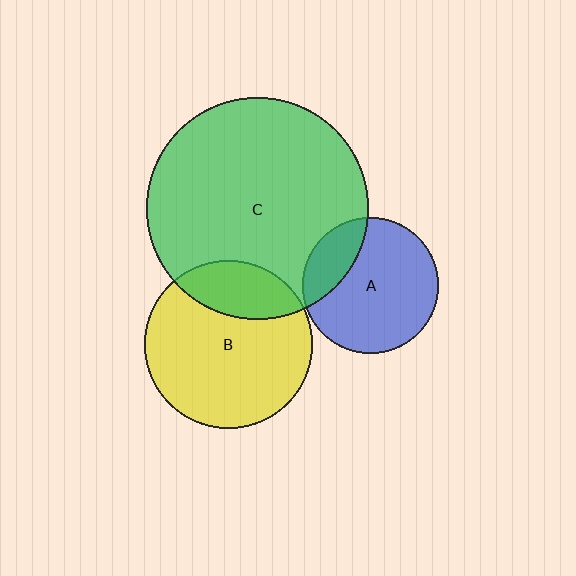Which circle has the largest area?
Circle C (green).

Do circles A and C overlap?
Yes.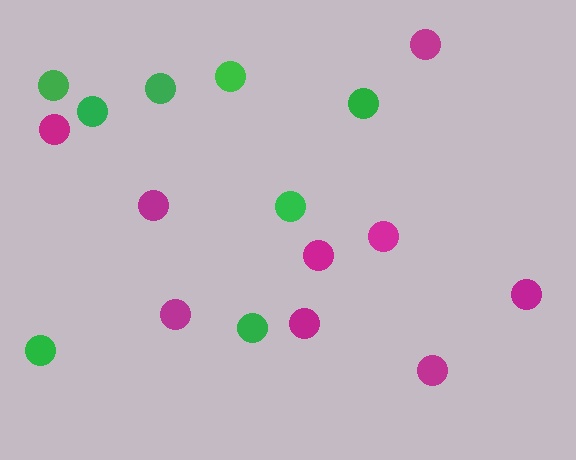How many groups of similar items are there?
There are 2 groups: one group of magenta circles (9) and one group of green circles (8).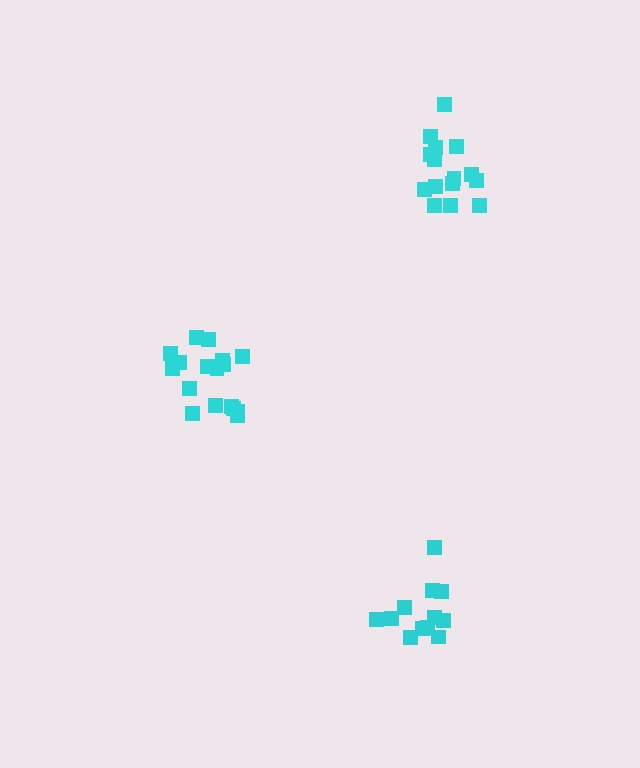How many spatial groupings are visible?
There are 3 spatial groupings.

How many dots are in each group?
Group 1: 13 dots, Group 2: 17 dots, Group 3: 15 dots (45 total).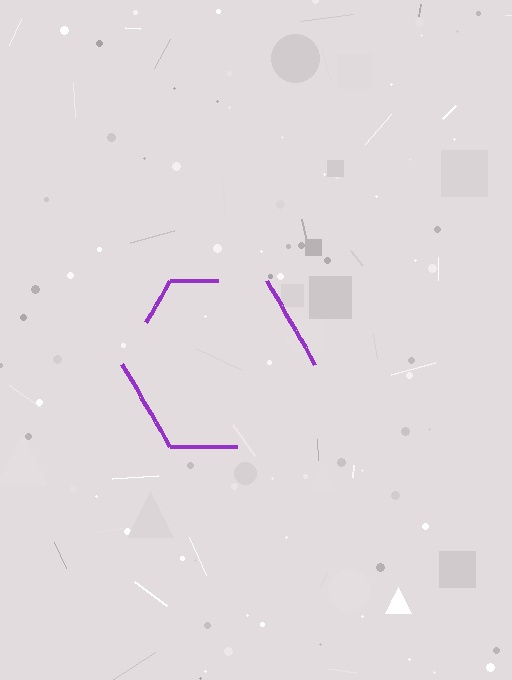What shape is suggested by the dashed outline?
The dashed outline suggests a hexagon.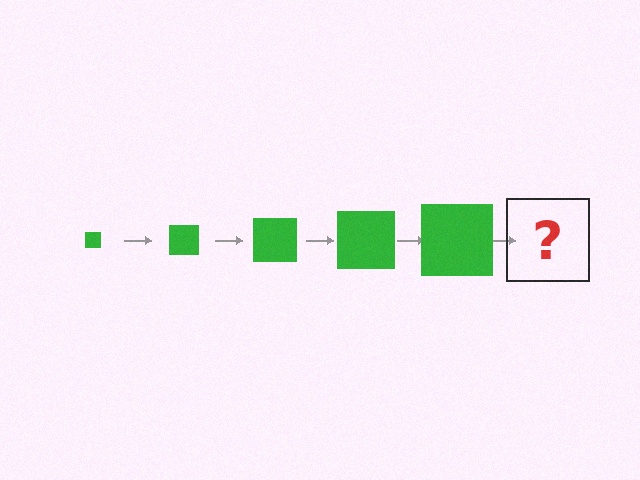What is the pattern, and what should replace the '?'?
The pattern is that the square gets progressively larger each step. The '?' should be a green square, larger than the previous one.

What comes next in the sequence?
The next element should be a green square, larger than the previous one.